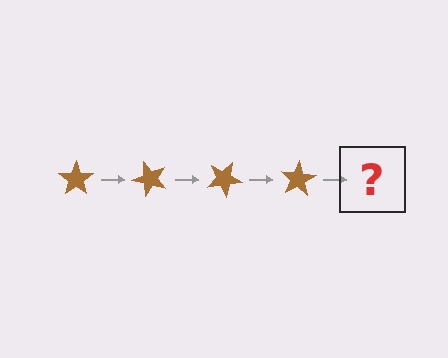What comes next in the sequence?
The next element should be a brown star rotated 200 degrees.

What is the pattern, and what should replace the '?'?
The pattern is that the star rotates 50 degrees each step. The '?' should be a brown star rotated 200 degrees.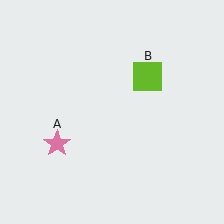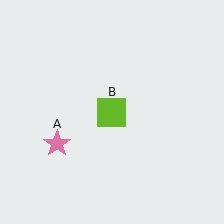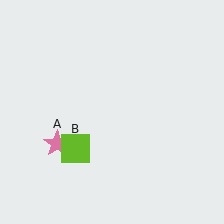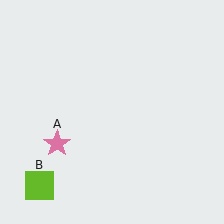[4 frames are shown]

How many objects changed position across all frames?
1 object changed position: lime square (object B).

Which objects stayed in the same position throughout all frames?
Pink star (object A) remained stationary.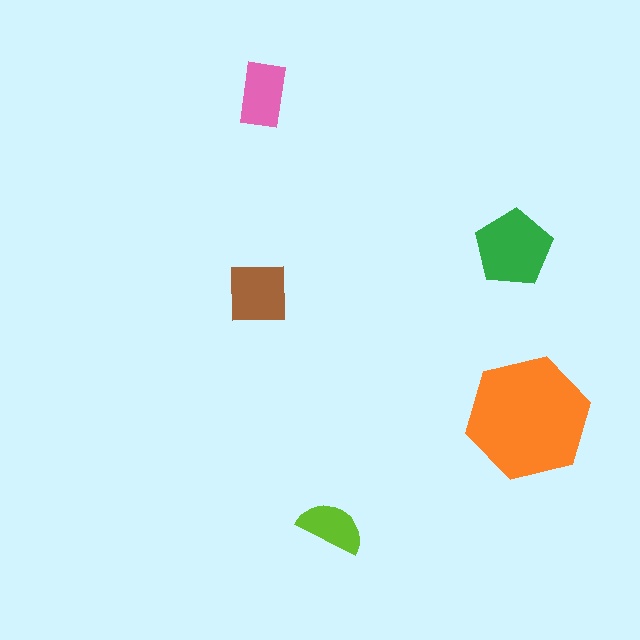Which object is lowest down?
The lime semicircle is bottommost.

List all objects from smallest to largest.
The lime semicircle, the pink rectangle, the brown square, the green pentagon, the orange hexagon.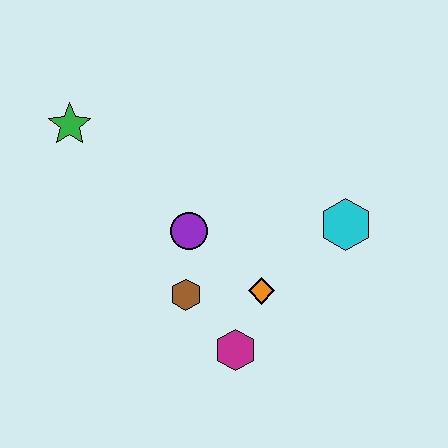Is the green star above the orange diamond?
Yes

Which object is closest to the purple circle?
The brown hexagon is closest to the purple circle.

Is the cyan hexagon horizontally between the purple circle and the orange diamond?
No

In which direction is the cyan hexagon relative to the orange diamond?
The cyan hexagon is to the right of the orange diamond.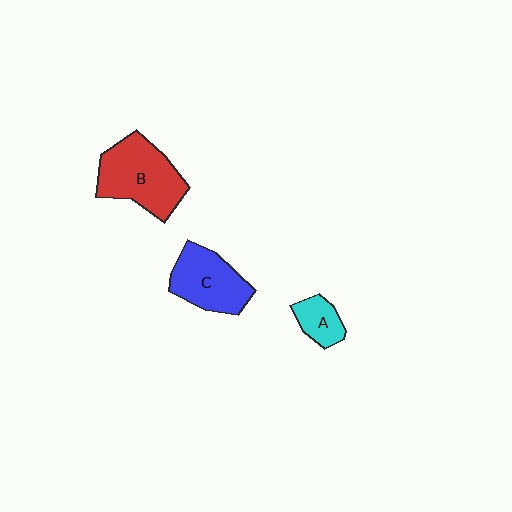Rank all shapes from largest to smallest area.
From largest to smallest: B (red), C (blue), A (cyan).